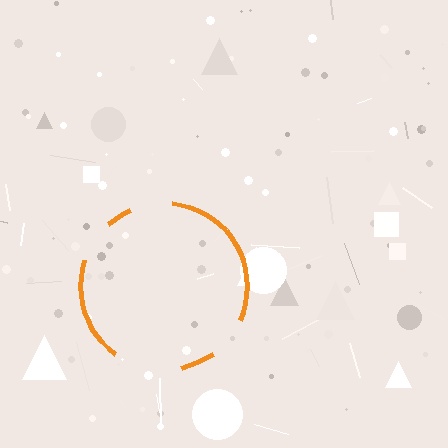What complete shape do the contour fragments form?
The contour fragments form a circle.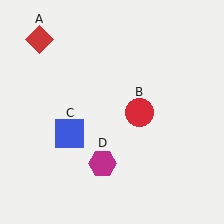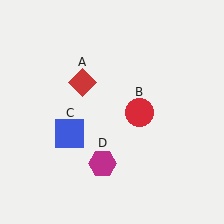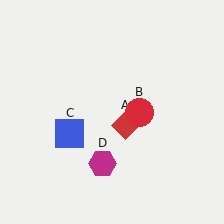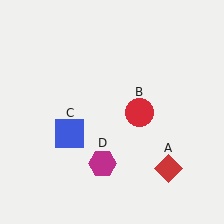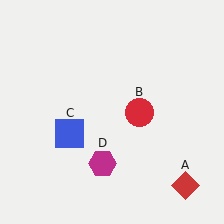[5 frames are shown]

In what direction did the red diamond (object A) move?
The red diamond (object A) moved down and to the right.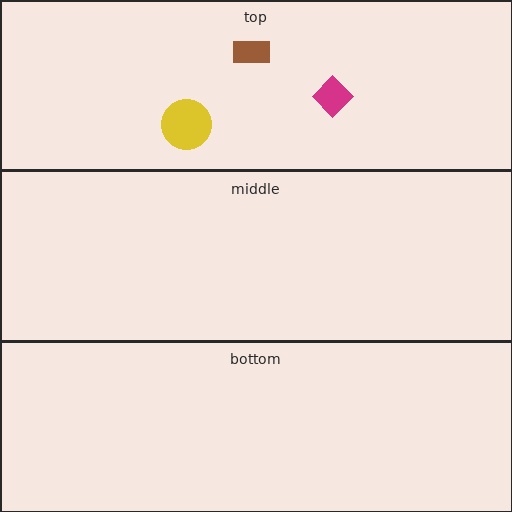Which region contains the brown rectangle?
The top region.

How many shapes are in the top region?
3.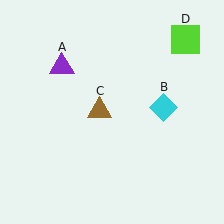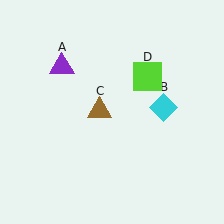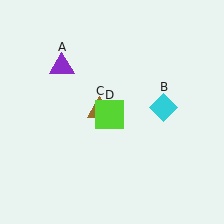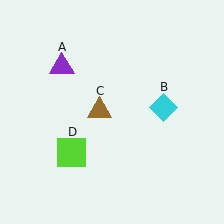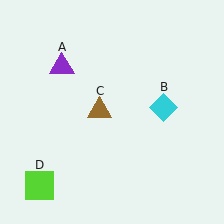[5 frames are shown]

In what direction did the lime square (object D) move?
The lime square (object D) moved down and to the left.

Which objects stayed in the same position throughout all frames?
Purple triangle (object A) and cyan diamond (object B) and brown triangle (object C) remained stationary.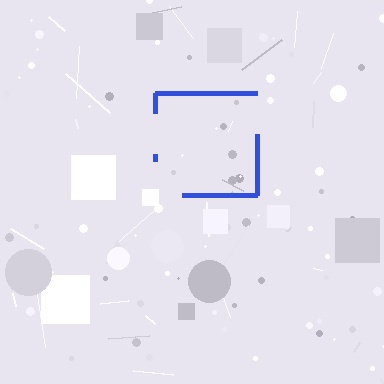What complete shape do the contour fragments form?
The contour fragments form a square.